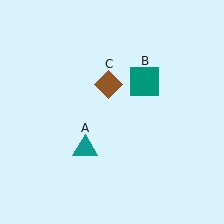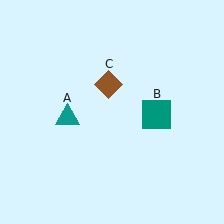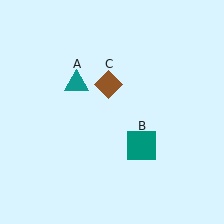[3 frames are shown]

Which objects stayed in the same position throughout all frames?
Brown diamond (object C) remained stationary.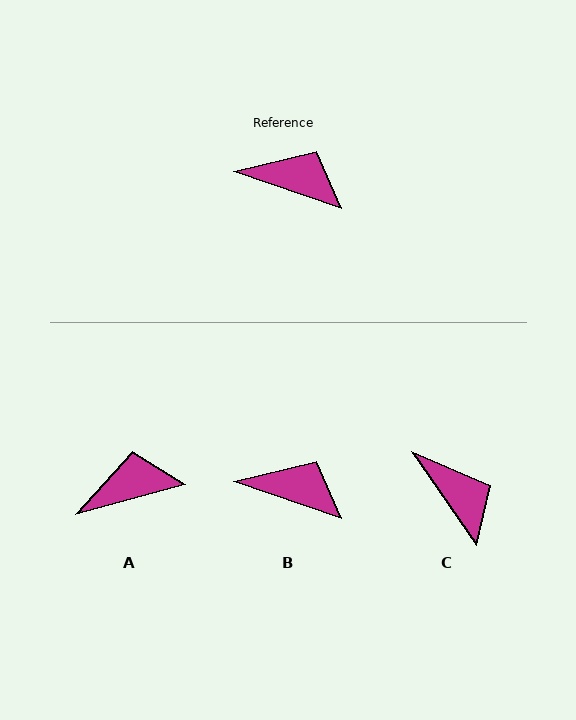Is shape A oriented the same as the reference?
No, it is off by about 35 degrees.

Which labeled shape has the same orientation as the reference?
B.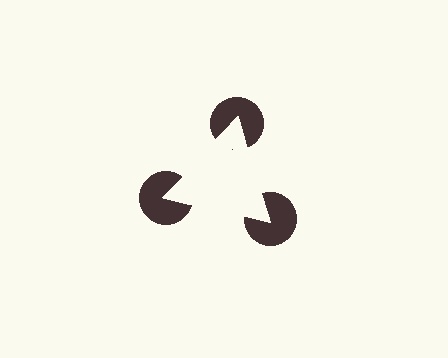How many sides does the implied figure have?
3 sides.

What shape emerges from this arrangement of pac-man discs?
An illusory triangle — its edges are inferred from the aligned wedge cuts in the pac-man discs, not physically drawn.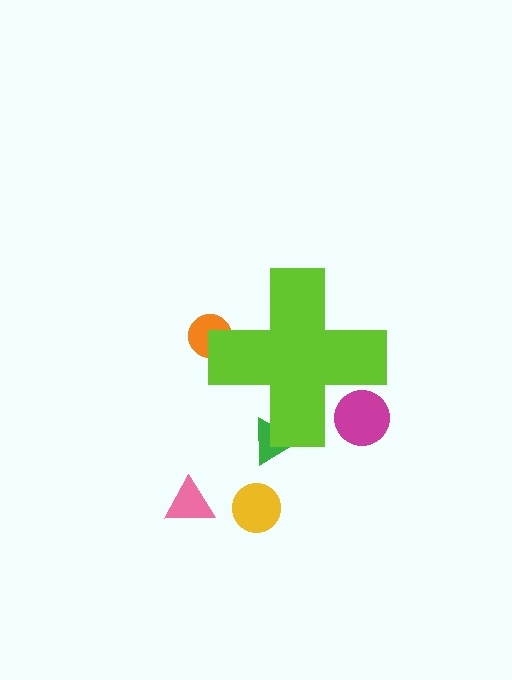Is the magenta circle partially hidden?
Yes, the magenta circle is partially hidden behind the lime cross.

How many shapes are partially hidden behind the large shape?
3 shapes are partially hidden.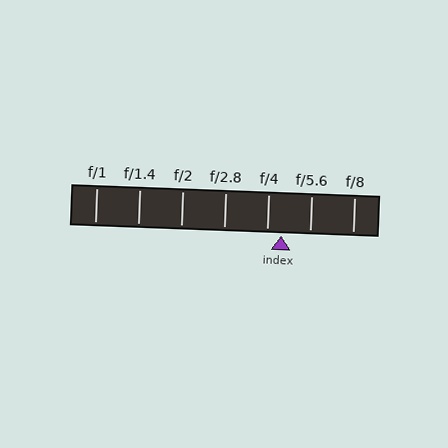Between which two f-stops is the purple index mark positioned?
The index mark is between f/4 and f/5.6.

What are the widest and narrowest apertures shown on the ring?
The widest aperture shown is f/1 and the narrowest is f/8.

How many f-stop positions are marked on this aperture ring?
There are 7 f-stop positions marked.